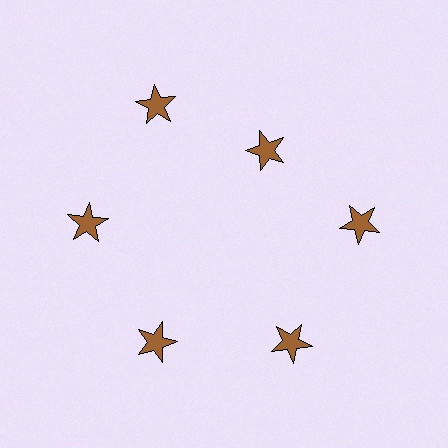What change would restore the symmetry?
The symmetry would be restored by moving it outward, back onto the ring so that all 6 stars sit at equal angles and equal distance from the center.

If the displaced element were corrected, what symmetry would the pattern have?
It would have 6-fold rotational symmetry — the pattern would map onto itself every 60 degrees.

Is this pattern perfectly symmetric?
No. The 6 brown stars are arranged in a ring, but one element near the 1 o'clock position is pulled inward toward the center, breaking the 6-fold rotational symmetry.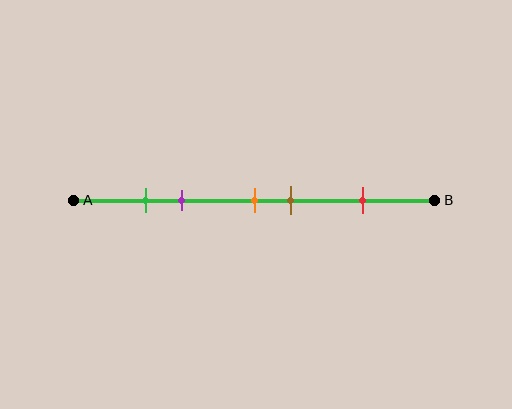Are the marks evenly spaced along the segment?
No, the marks are not evenly spaced.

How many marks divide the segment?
There are 5 marks dividing the segment.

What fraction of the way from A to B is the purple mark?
The purple mark is approximately 30% (0.3) of the way from A to B.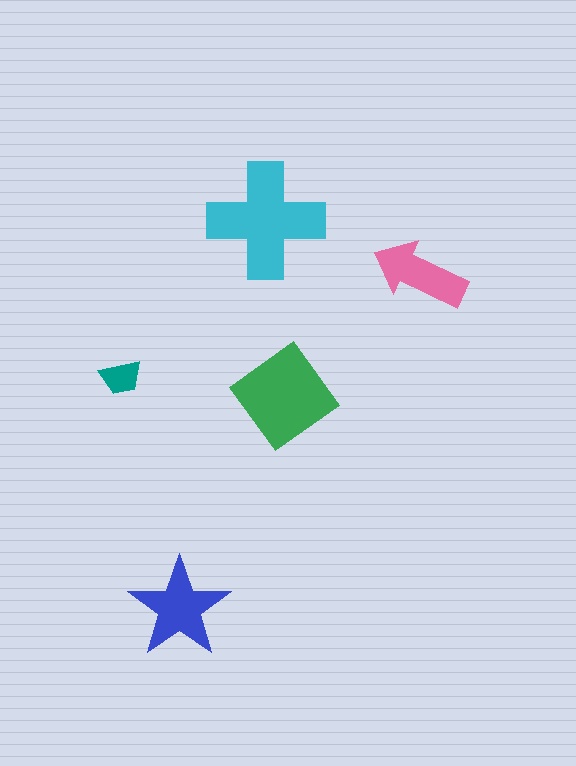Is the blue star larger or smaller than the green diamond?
Smaller.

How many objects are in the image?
There are 5 objects in the image.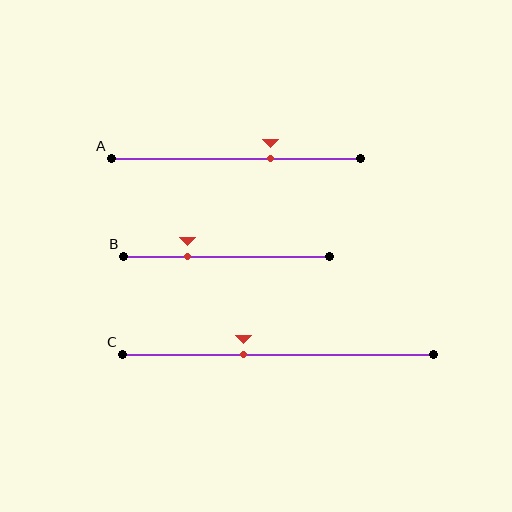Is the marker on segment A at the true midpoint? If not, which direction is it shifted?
No, the marker on segment A is shifted to the right by about 14% of the segment length.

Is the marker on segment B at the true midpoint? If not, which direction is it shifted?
No, the marker on segment B is shifted to the left by about 19% of the segment length.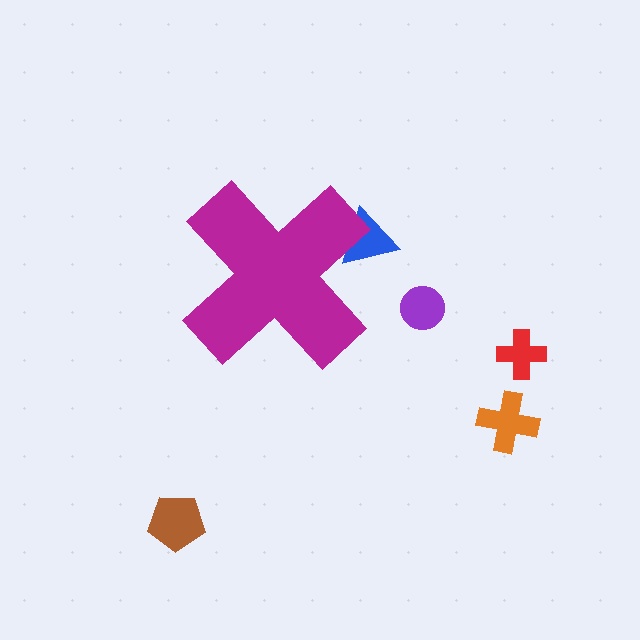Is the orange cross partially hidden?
No, the orange cross is fully visible.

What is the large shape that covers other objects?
A magenta cross.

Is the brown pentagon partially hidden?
No, the brown pentagon is fully visible.